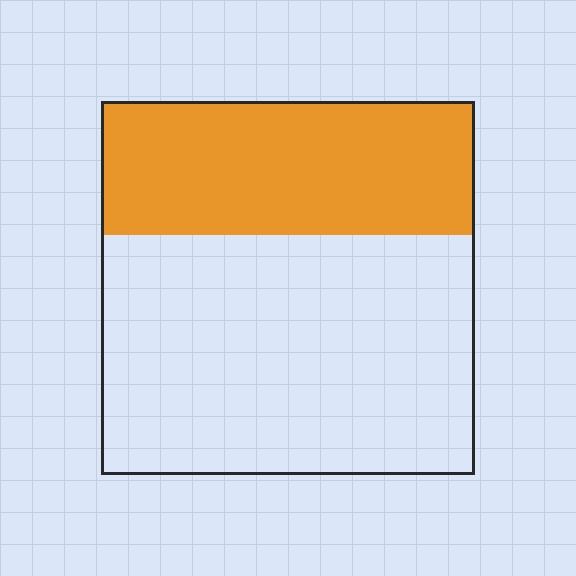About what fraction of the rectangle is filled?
About three eighths (3/8).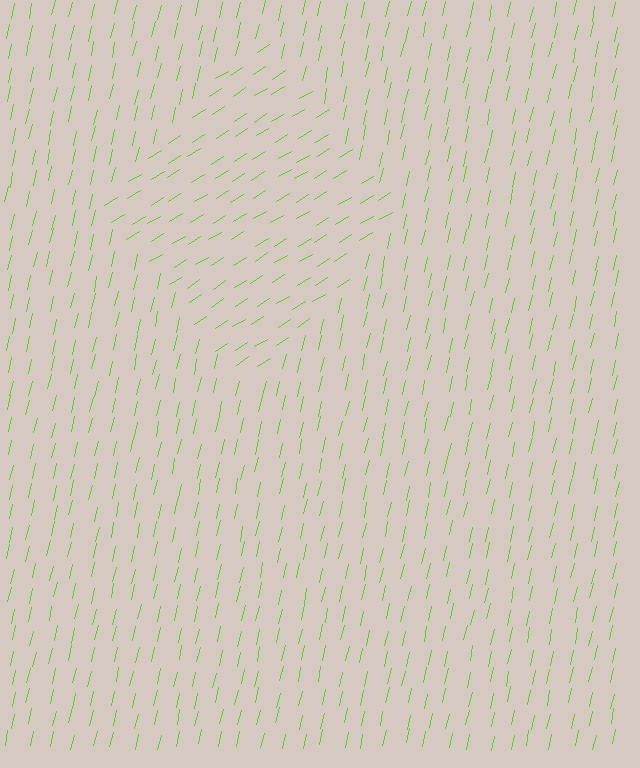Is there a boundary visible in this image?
Yes, there is a texture boundary formed by a change in line orientation.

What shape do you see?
I see a diamond.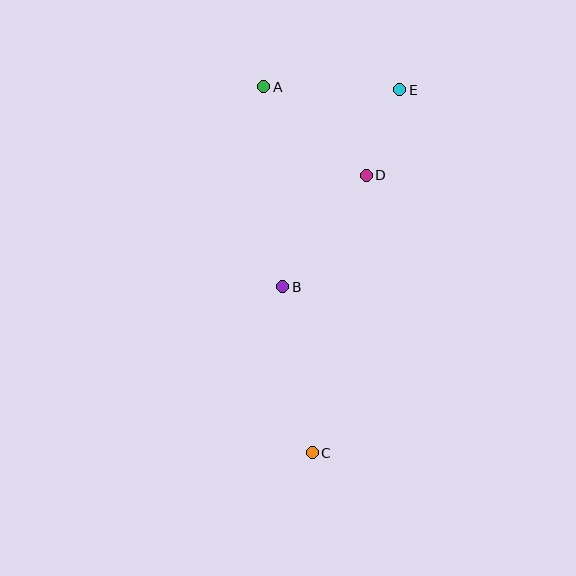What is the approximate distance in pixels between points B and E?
The distance between B and E is approximately 229 pixels.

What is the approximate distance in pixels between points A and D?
The distance between A and D is approximately 136 pixels.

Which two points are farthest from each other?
Points C and E are farthest from each other.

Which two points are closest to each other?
Points D and E are closest to each other.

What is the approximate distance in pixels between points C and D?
The distance between C and D is approximately 283 pixels.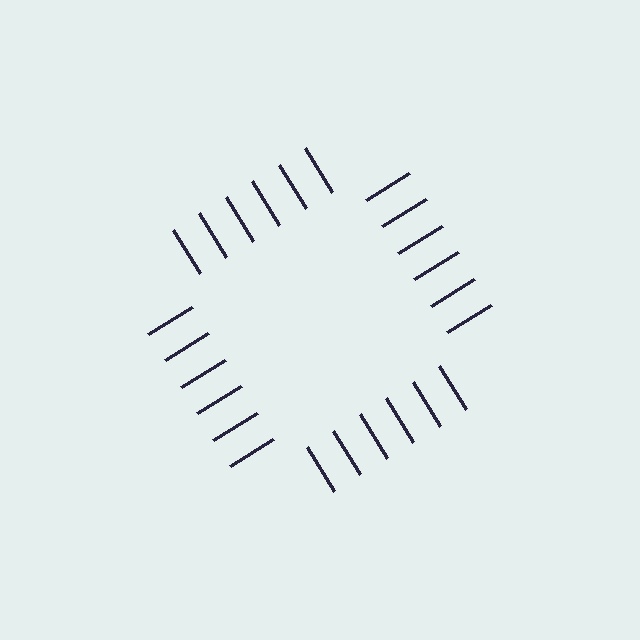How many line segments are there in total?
24 — 6 along each of the 4 edges.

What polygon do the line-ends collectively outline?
An illusory square — the line segments terminate on its edges but no continuous stroke is drawn.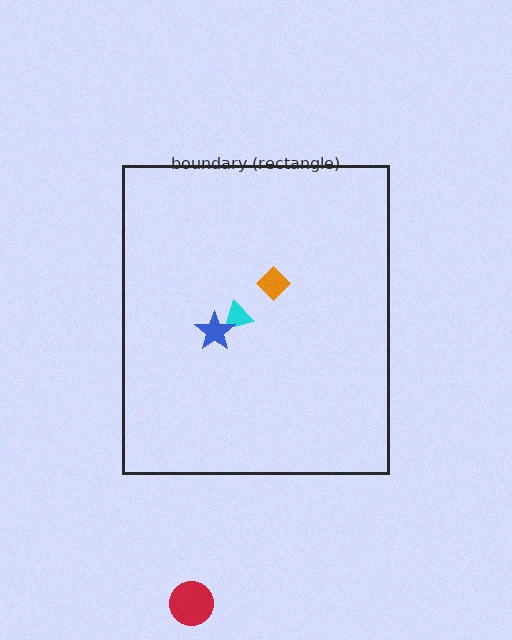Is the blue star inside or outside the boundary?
Inside.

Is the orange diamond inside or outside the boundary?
Inside.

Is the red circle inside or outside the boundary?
Outside.